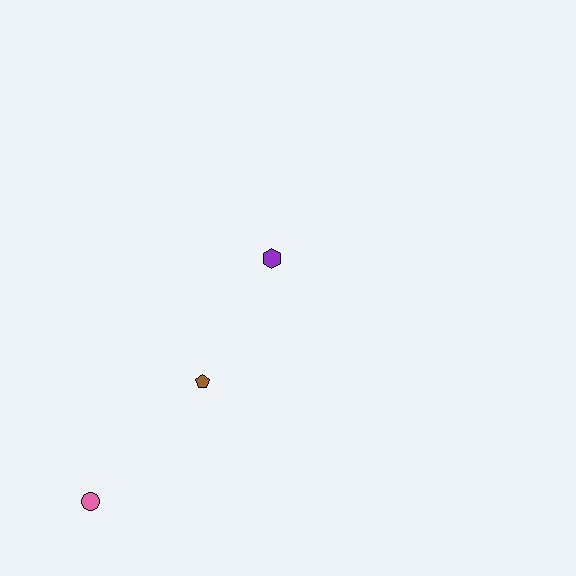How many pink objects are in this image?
There is 1 pink object.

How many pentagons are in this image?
There is 1 pentagon.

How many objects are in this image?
There are 3 objects.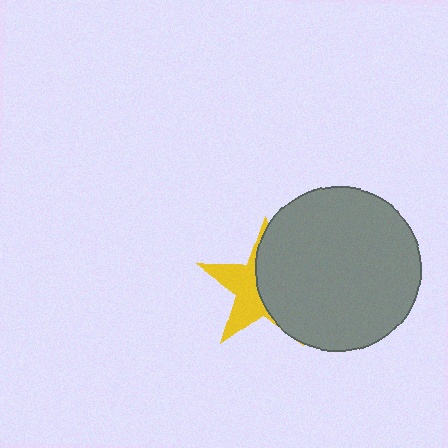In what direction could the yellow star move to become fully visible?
The yellow star could move left. That would shift it out from behind the gray circle entirely.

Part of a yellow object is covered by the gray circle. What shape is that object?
It is a star.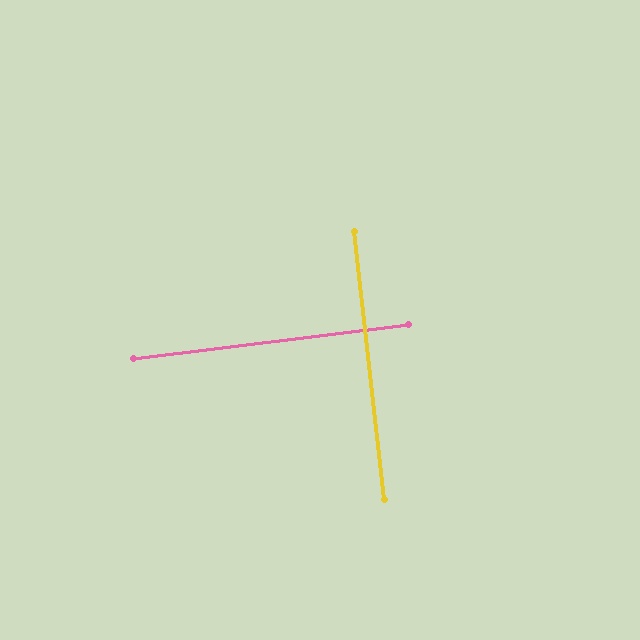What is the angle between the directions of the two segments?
Approximately 89 degrees.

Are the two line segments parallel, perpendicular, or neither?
Perpendicular — they meet at approximately 89°.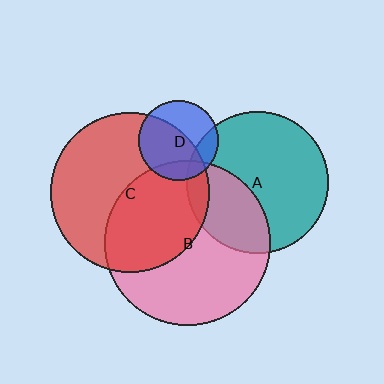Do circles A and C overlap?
Yes.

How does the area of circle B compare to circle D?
Approximately 4.2 times.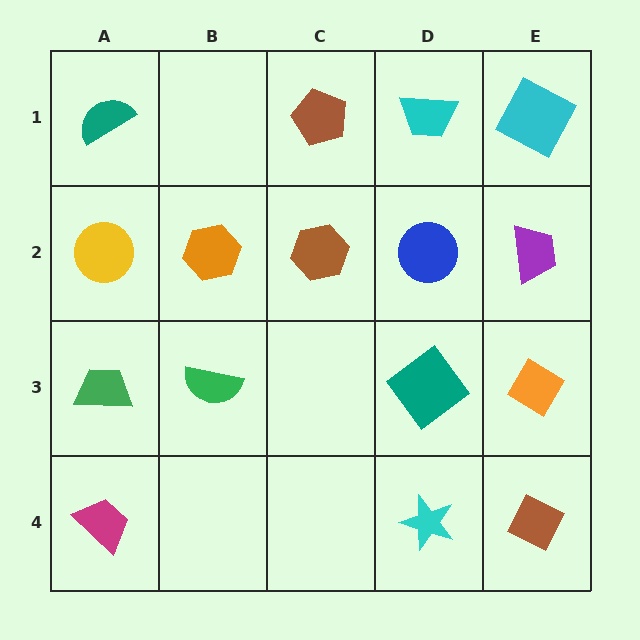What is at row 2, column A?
A yellow circle.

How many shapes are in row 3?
4 shapes.